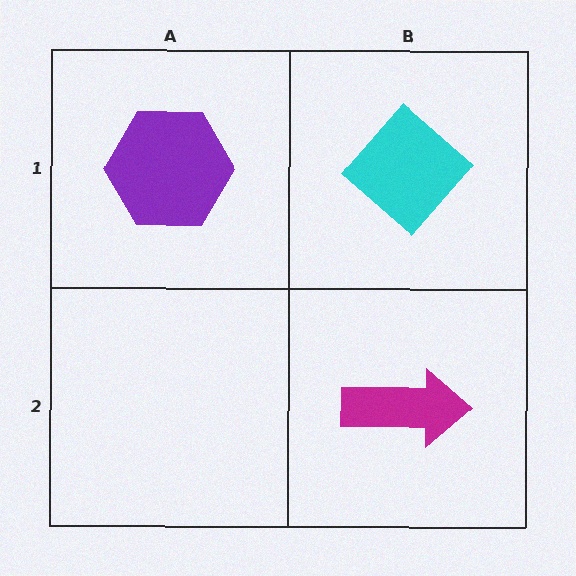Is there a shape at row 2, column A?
No, that cell is empty.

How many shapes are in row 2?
1 shape.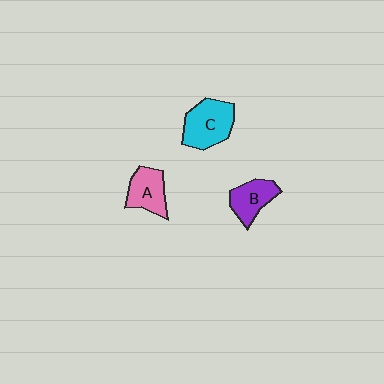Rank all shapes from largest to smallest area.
From largest to smallest: C (cyan), A (pink), B (purple).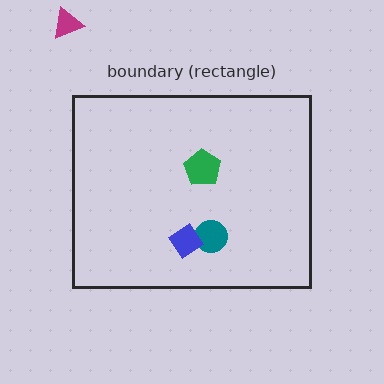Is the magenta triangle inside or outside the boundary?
Outside.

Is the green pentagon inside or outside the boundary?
Inside.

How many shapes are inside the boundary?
3 inside, 1 outside.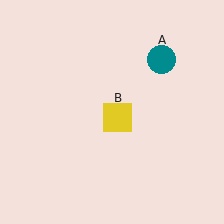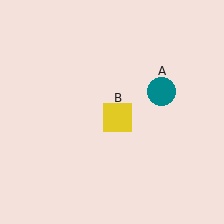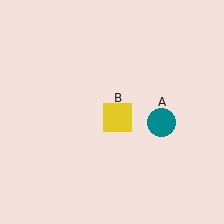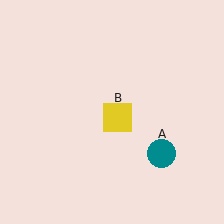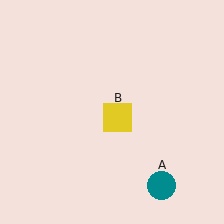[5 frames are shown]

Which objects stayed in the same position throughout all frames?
Yellow square (object B) remained stationary.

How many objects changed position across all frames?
1 object changed position: teal circle (object A).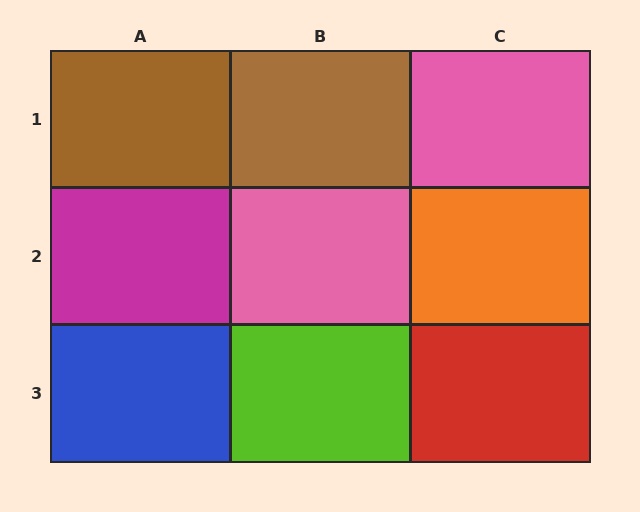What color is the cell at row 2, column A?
Magenta.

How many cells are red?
1 cell is red.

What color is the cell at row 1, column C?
Pink.